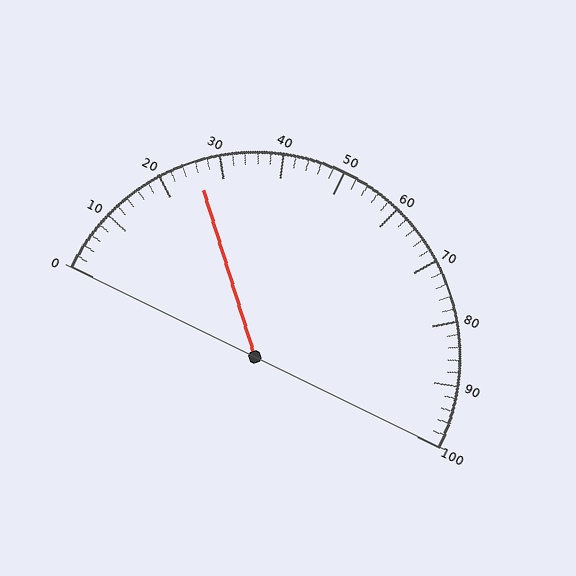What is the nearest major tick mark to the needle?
The nearest major tick mark is 30.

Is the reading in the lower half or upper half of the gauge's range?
The reading is in the lower half of the range (0 to 100).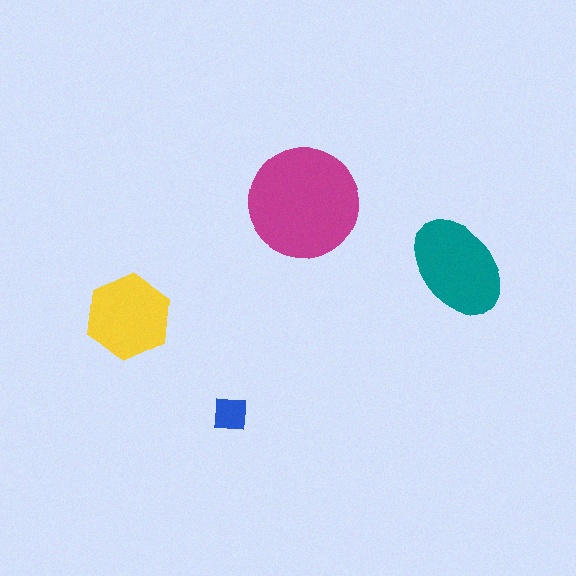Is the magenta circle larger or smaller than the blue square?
Larger.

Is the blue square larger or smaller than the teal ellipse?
Smaller.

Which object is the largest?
The magenta circle.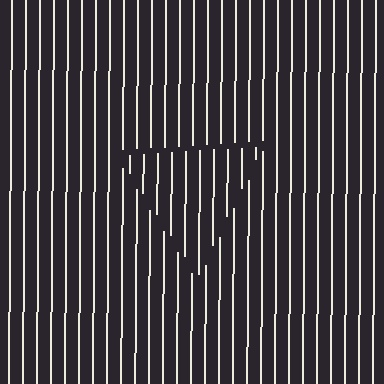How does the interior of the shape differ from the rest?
The interior of the shape contains the same grating, shifted by half a period — the contour is defined by the phase discontinuity where line-ends from the inner and outer gratings abut.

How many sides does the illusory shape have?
3 sides — the line-ends trace a triangle.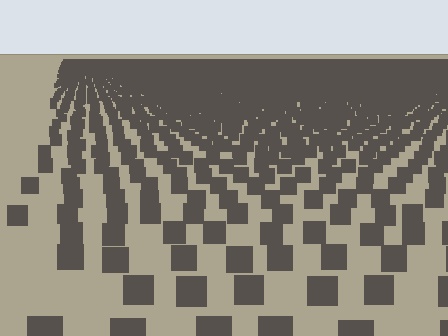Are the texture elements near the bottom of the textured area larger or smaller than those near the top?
Larger. Near the bottom, elements are closer to the viewer and appear at a bigger on-screen size.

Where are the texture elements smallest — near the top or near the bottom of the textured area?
Near the top.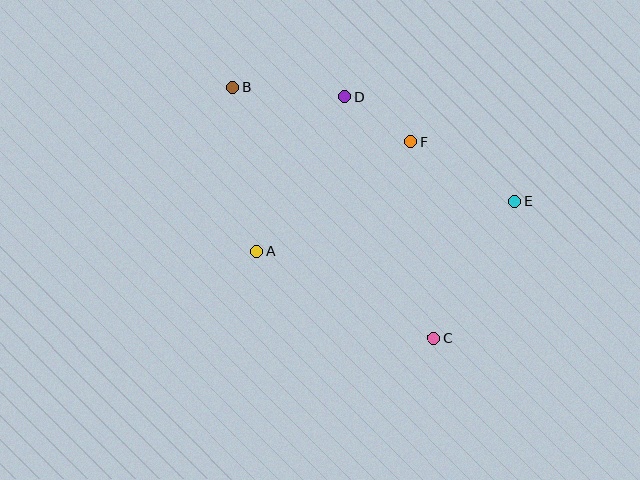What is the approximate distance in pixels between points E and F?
The distance between E and F is approximately 119 pixels.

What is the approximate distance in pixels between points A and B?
The distance between A and B is approximately 166 pixels.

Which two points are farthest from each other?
Points B and C are farthest from each other.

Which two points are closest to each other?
Points D and F are closest to each other.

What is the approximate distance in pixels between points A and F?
The distance between A and F is approximately 189 pixels.